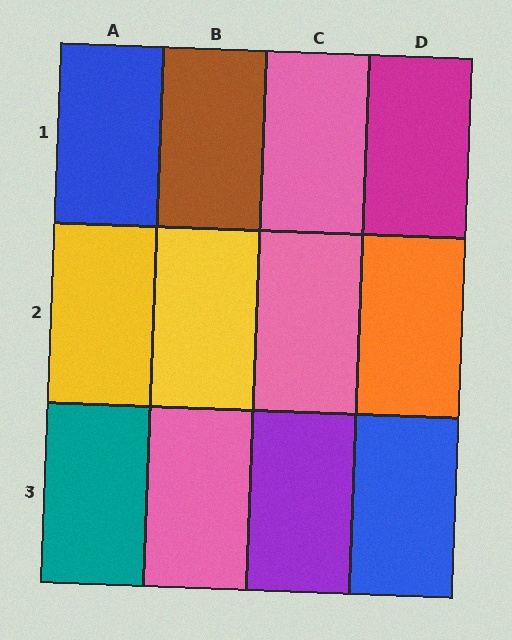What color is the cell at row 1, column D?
Magenta.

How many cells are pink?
3 cells are pink.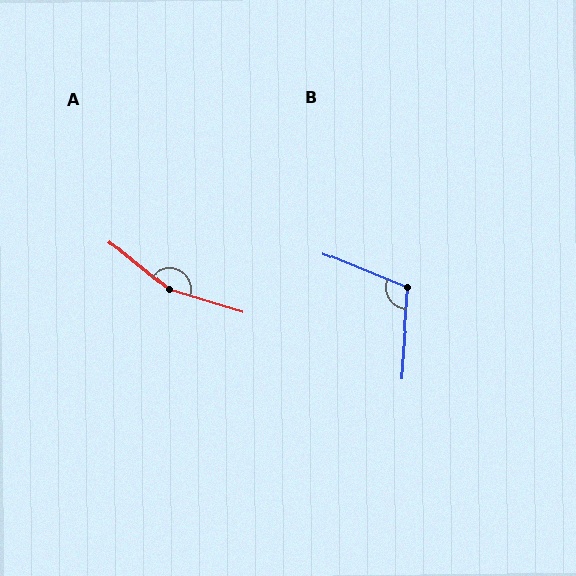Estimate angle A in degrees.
Approximately 157 degrees.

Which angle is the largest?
A, at approximately 157 degrees.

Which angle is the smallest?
B, at approximately 108 degrees.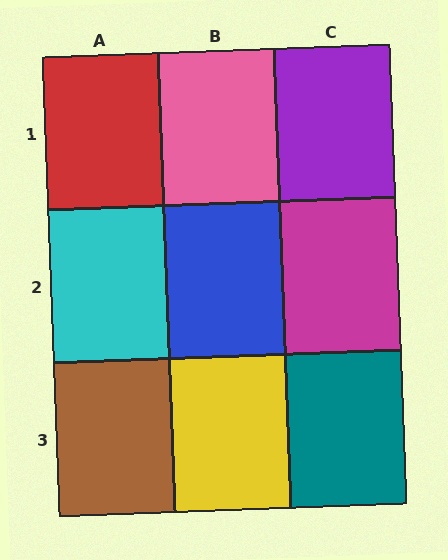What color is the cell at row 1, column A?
Red.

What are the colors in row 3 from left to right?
Brown, yellow, teal.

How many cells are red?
1 cell is red.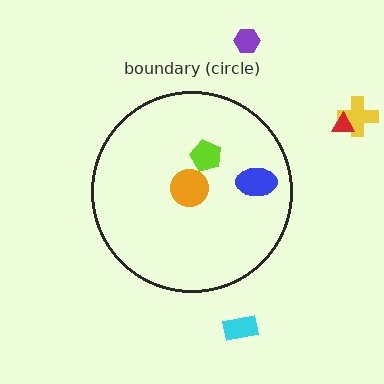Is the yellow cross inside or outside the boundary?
Outside.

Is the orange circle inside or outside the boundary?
Inside.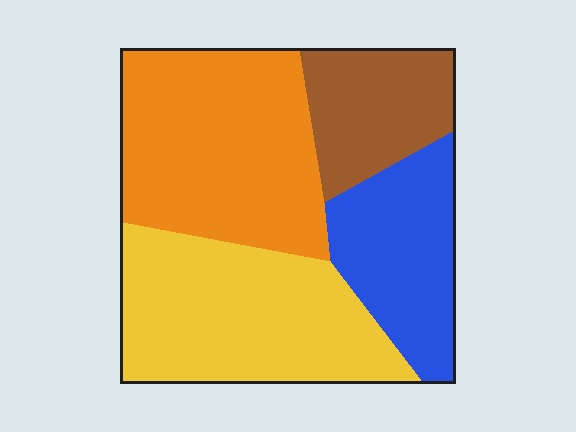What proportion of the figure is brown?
Brown covers 15% of the figure.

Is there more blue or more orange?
Orange.